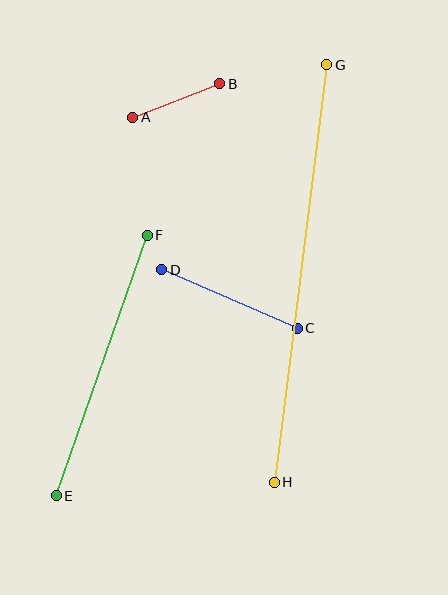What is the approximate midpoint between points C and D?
The midpoint is at approximately (230, 299) pixels.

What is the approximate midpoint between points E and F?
The midpoint is at approximately (102, 366) pixels.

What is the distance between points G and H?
The distance is approximately 421 pixels.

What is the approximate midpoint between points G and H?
The midpoint is at approximately (301, 273) pixels.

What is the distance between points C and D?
The distance is approximately 148 pixels.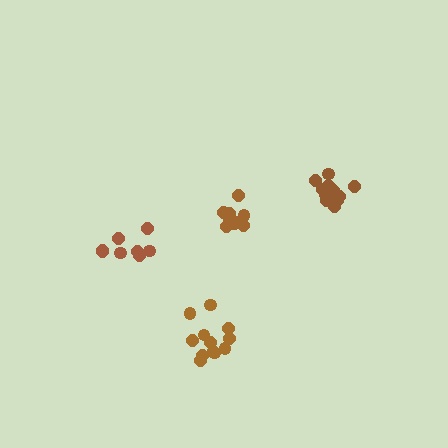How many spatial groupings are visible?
There are 4 spatial groupings.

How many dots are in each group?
Group 1: 13 dots, Group 2: 9 dots, Group 3: 12 dots, Group 4: 8 dots (42 total).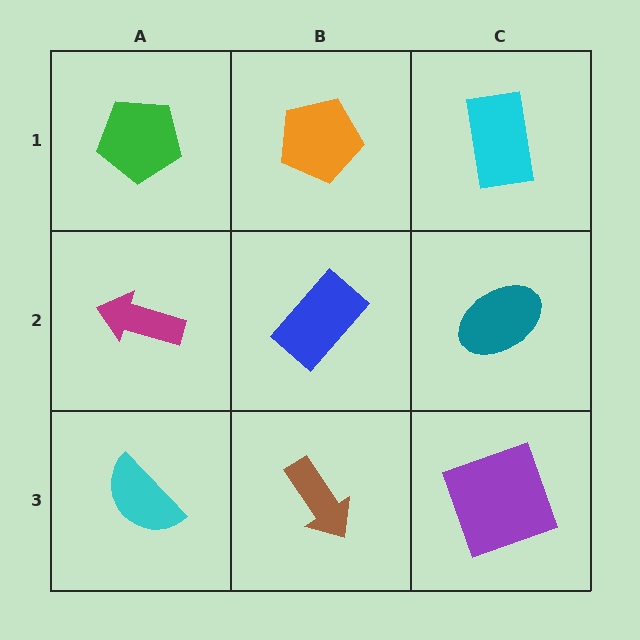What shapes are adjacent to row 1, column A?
A magenta arrow (row 2, column A), an orange pentagon (row 1, column B).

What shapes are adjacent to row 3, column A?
A magenta arrow (row 2, column A), a brown arrow (row 3, column B).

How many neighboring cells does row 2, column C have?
3.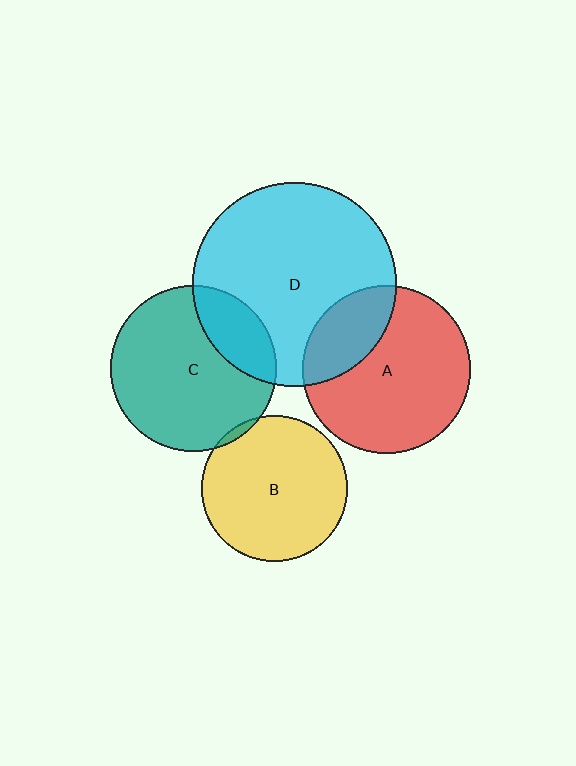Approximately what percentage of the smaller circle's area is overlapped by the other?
Approximately 25%.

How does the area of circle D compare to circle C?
Approximately 1.5 times.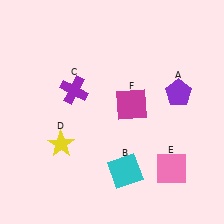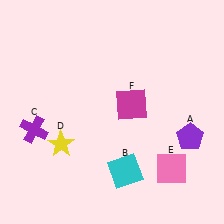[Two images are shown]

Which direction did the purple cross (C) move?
The purple cross (C) moved left.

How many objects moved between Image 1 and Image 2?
2 objects moved between the two images.